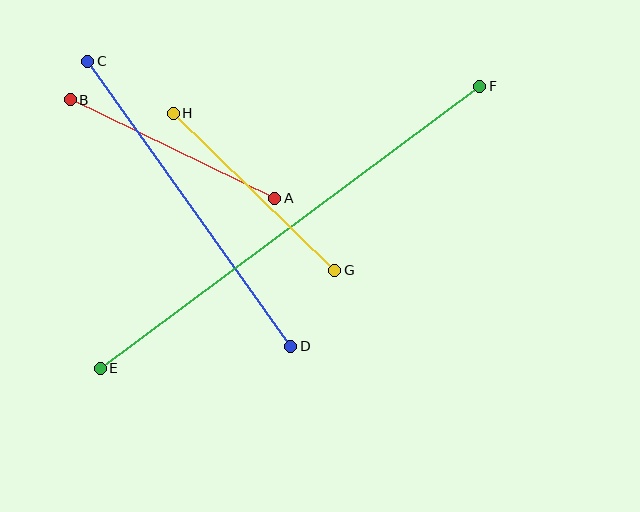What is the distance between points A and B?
The distance is approximately 227 pixels.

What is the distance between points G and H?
The distance is approximately 225 pixels.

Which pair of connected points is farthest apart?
Points E and F are farthest apart.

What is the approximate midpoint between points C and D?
The midpoint is at approximately (189, 204) pixels.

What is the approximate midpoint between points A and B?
The midpoint is at approximately (172, 149) pixels.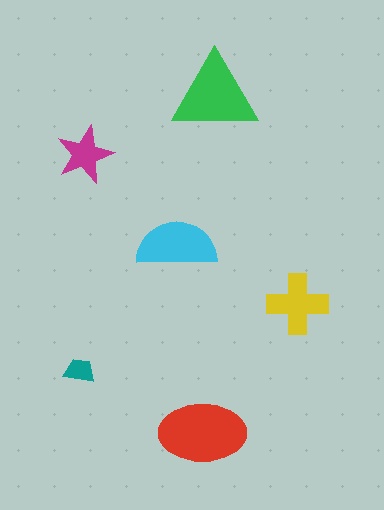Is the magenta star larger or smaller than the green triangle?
Smaller.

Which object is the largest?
The red ellipse.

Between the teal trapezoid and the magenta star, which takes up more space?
The magenta star.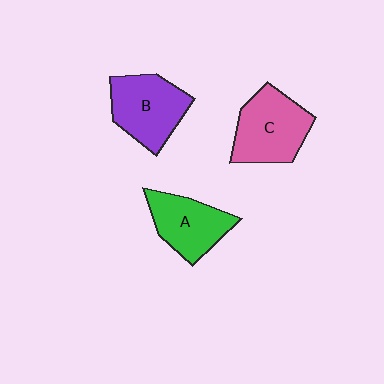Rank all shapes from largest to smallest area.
From largest to smallest: C (pink), B (purple), A (green).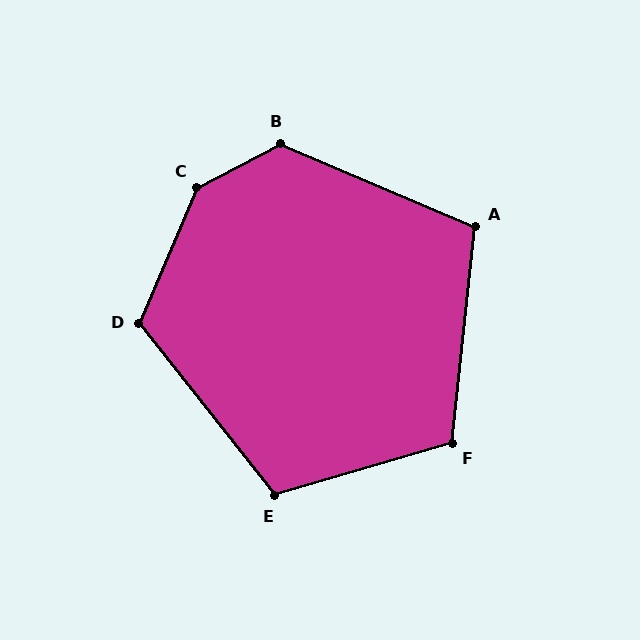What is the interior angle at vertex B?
Approximately 129 degrees (obtuse).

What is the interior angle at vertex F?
Approximately 112 degrees (obtuse).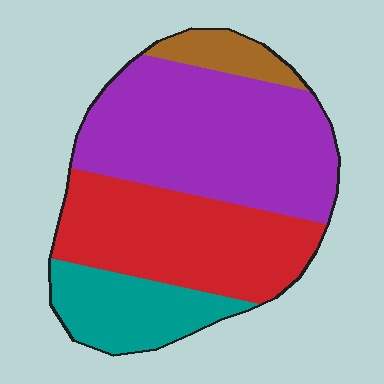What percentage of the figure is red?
Red takes up about one third (1/3) of the figure.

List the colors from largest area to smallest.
From largest to smallest: purple, red, teal, brown.